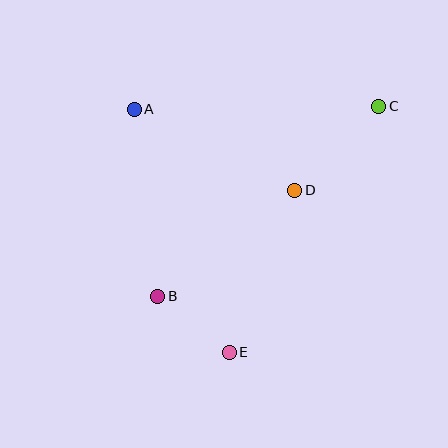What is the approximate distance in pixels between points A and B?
The distance between A and B is approximately 188 pixels.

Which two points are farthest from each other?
Points B and C are farthest from each other.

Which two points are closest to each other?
Points B and E are closest to each other.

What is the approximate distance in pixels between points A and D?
The distance between A and D is approximately 180 pixels.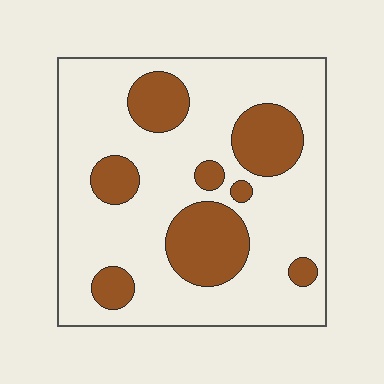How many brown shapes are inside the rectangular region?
8.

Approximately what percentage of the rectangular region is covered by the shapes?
Approximately 25%.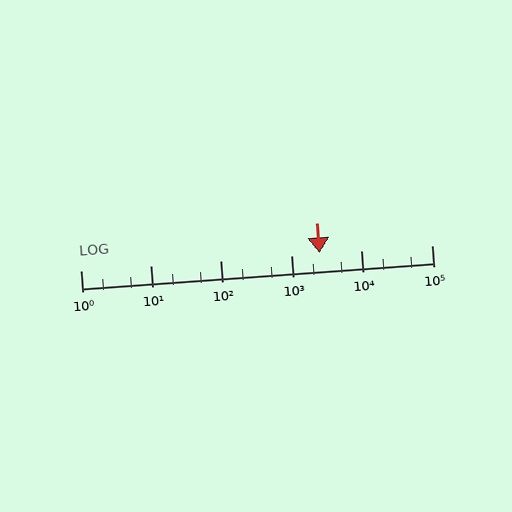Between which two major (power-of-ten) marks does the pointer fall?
The pointer is between 1000 and 10000.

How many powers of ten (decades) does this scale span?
The scale spans 5 decades, from 1 to 100000.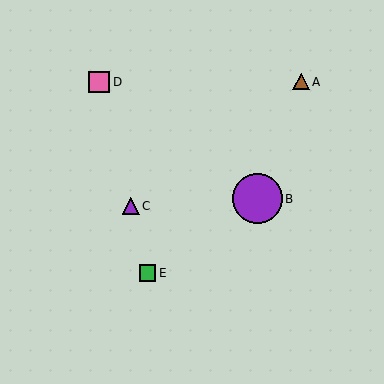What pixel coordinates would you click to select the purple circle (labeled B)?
Click at (257, 199) to select the purple circle B.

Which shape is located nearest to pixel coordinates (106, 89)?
The pink square (labeled D) at (99, 82) is nearest to that location.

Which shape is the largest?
The purple circle (labeled B) is the largest.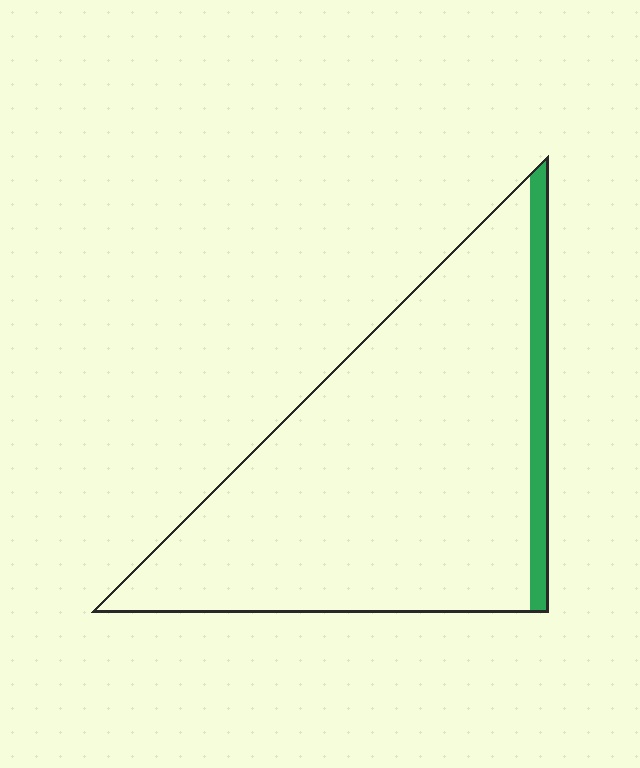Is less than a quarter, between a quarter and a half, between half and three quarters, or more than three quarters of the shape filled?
Less than a quarter.